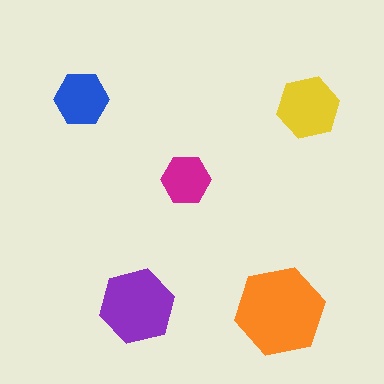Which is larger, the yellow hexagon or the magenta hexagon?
The yellow one.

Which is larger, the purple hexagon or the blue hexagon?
The purple one.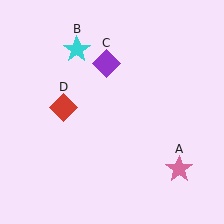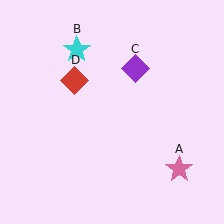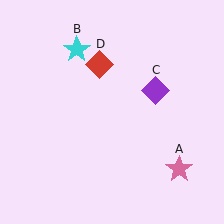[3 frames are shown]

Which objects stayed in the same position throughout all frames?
Pink star (object A) and cyan star (object B) remained stationary.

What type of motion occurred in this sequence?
The purple diamond (object C), red diamond (object D) rotated clockwise around the center of the scene.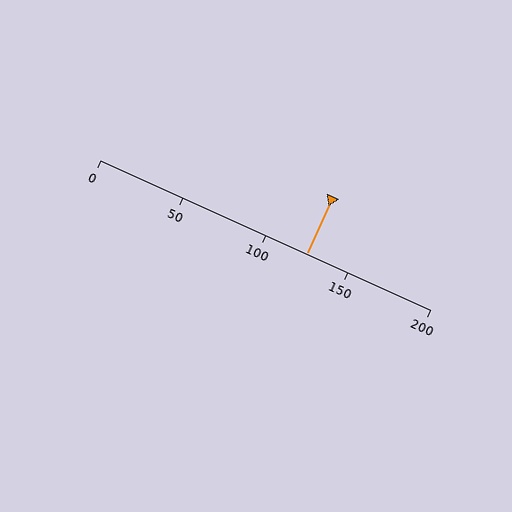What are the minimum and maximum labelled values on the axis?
The axis runs from 0 to 200.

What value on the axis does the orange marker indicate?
The marker indicates approximately 125.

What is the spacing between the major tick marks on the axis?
The major ticks are spaced 50 apart.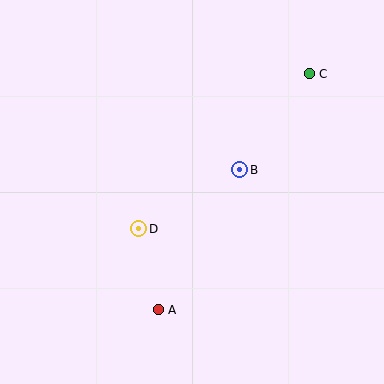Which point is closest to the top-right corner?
Point C is closest to the top-right corner.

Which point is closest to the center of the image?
Point B at (240, 170) is closest to the center.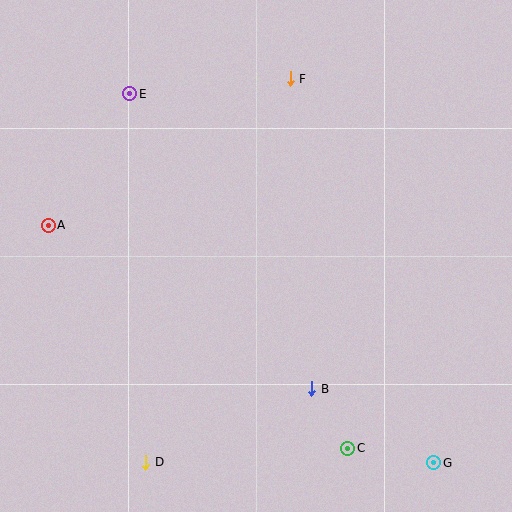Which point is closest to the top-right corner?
Point F is closest to the top-right corner.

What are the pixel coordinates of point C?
Point C is at (348, 448).